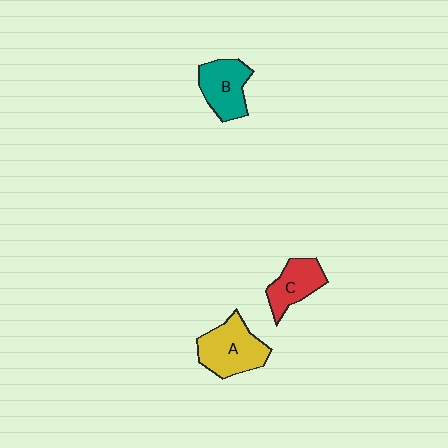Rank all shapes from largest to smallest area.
From largest to smallest: A (yellow), B (teal), C (red).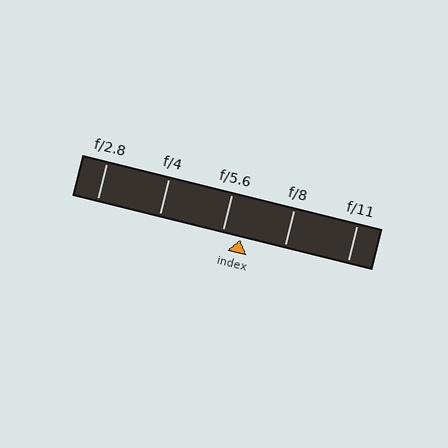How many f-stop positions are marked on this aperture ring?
There are 5 f-stop positions marked.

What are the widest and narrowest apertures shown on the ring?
The widest aperture shown is f/2.8 and the narrowest is f/11.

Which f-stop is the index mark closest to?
The index mark is closest to f/5.6.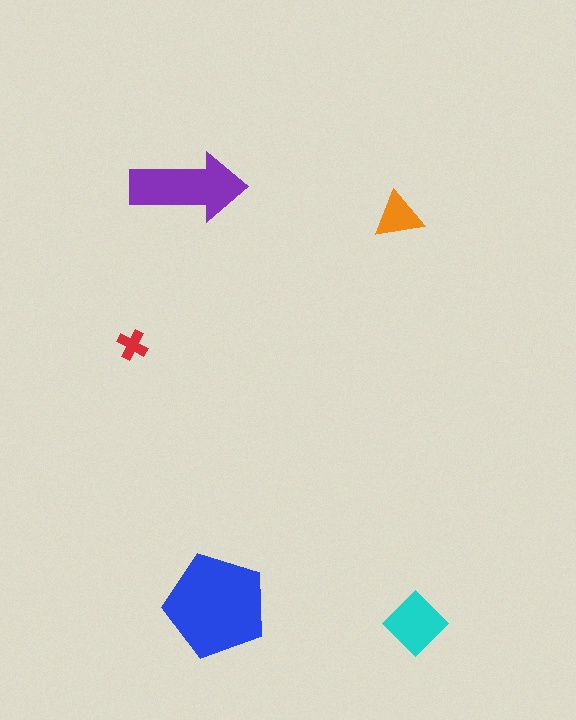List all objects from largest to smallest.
The blue pentagon, the purple arrow, the cyan diamond, the orange triangle, the red cross.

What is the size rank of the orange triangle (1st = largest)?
4th.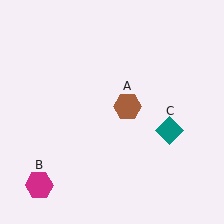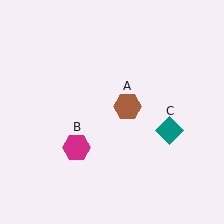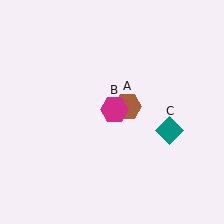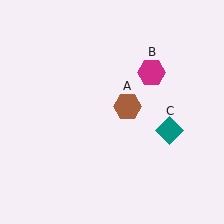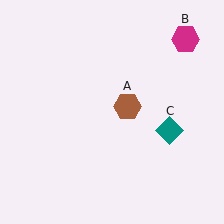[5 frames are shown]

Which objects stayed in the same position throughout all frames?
Brown hexagon (object A) and teal diamond (object C) remained stationary.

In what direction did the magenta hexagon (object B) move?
The magenta hexagon (object B) moved up and to the right.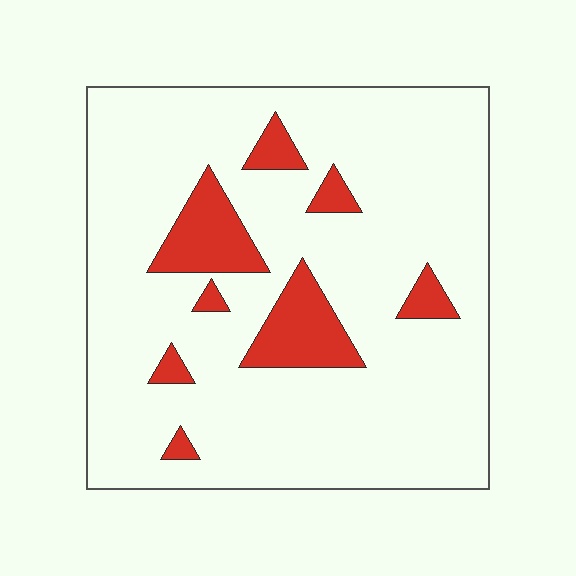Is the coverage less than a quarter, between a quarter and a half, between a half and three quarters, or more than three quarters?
Less than a quarter.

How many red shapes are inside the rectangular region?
8.